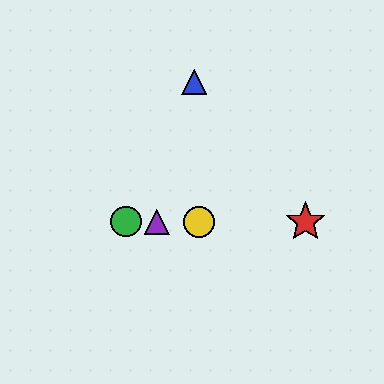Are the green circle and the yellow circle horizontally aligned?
Yes, both are at y≈222.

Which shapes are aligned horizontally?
The red star, the green circle, the yellow circle, the purple triangle are aligned horizontally.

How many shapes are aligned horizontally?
4 shapes (the red star, the green circle, the yellow circle, the purple triangle) are aligned horizontally.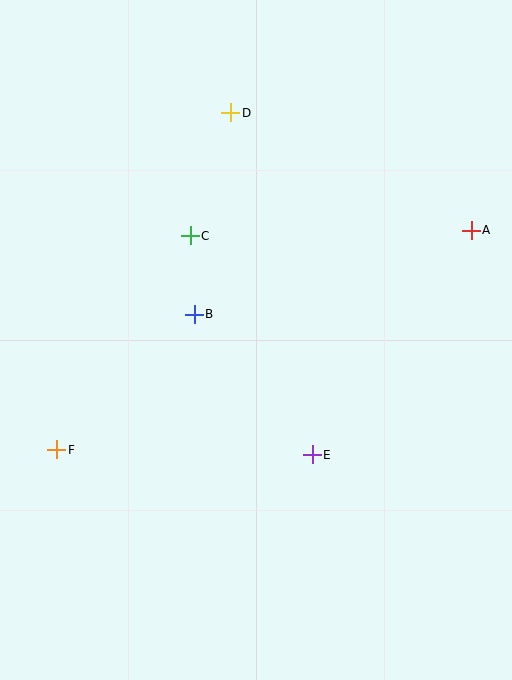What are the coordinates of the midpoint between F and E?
The midpoint between F and E is at (184, 452).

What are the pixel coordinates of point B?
Point B is at (194, 314).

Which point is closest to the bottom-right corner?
Point E is closest to the bottom-right corner.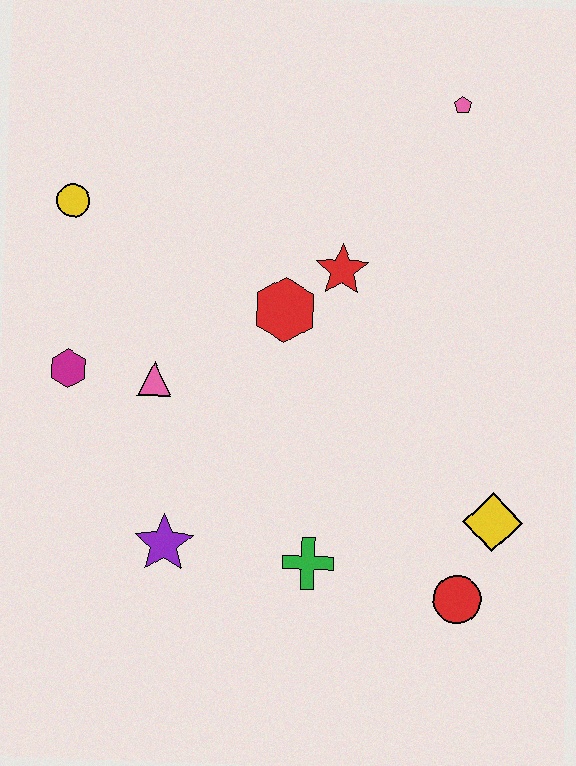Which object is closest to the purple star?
The green cross is closest to the purple star.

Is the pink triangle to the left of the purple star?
Yes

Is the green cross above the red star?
No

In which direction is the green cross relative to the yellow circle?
The green cross is below the yellow circle.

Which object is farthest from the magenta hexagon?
The pink pentagon is farthest from the magenta hexagon.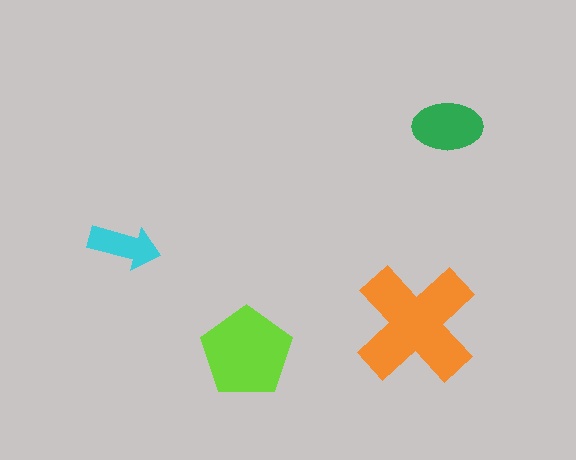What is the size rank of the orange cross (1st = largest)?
1st.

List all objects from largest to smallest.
The orange cross, the lime pentagon, the green ellipse, the cyan arrow.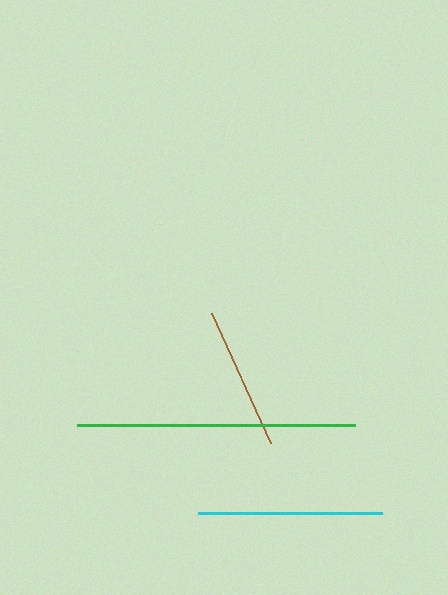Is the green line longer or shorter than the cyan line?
The green line is longer than the cyan line.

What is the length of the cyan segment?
The cyan segment is approximately 184 pixels long.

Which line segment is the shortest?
The brown line is the shortest at approximately 144 pixels.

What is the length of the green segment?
The green segment is approximately 278 pixels long.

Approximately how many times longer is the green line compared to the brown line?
The green line is approximately 1.9 times the length of the brown line.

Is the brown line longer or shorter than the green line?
The green line is longer than the brown line.